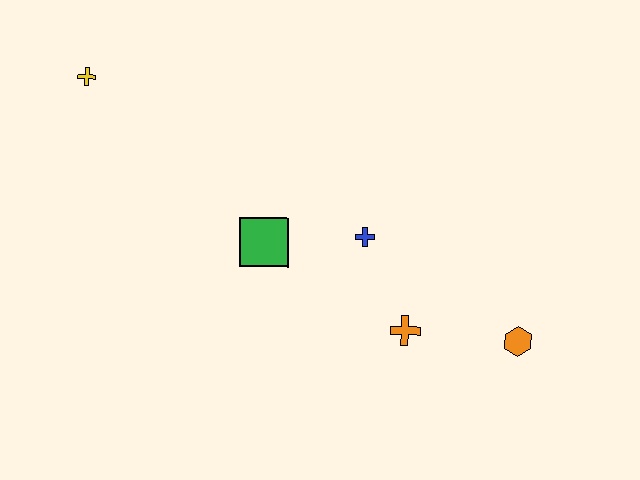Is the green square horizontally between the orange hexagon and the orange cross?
No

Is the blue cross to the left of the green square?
No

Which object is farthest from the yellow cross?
The orange hexagon is farthest from the yellow cross.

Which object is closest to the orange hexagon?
The orange cross is closest to the orange hexagon.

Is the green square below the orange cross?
No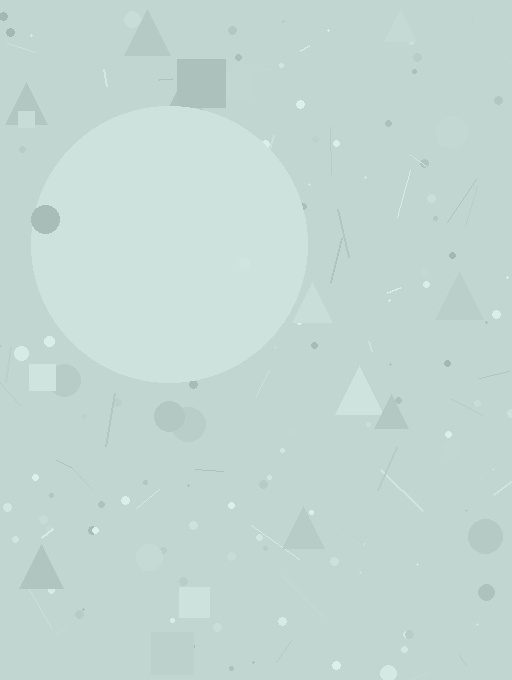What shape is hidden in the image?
A circle is hidden in the image.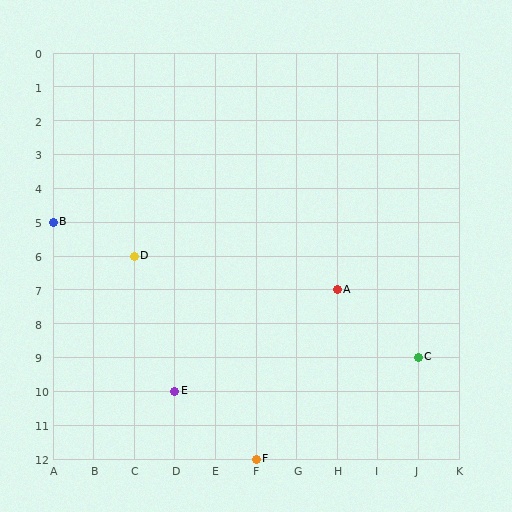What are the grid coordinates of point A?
Point A is at grid coordinates (H, 7).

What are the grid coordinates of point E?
Point E is at grid coordinates (D, 10).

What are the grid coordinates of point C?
Point C is at grid coordinates (J, 9).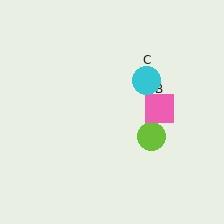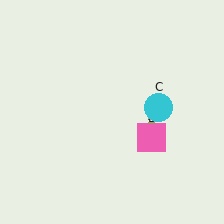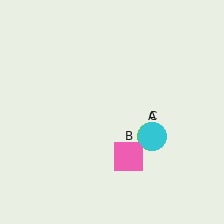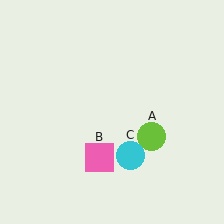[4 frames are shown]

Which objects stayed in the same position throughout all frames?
Lime circle (object A) remained stationary.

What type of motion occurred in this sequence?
The pink square (object B), cyan circle (object C) rotated clockwise around the center of the scene.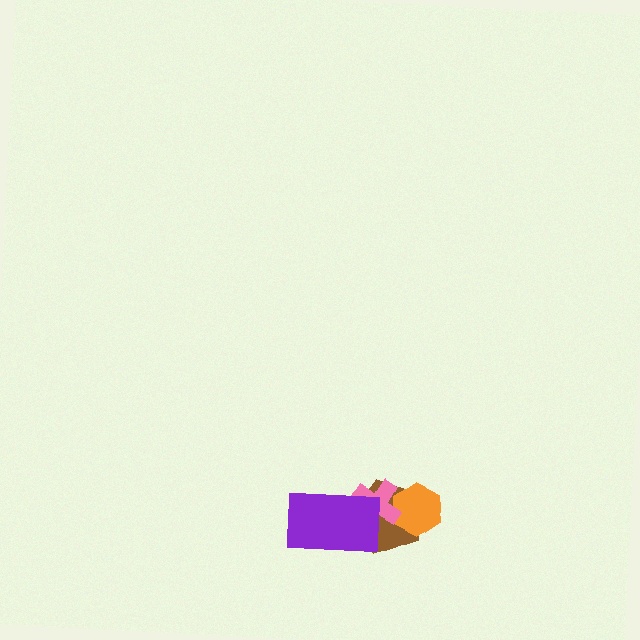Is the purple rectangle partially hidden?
No, no other shape covers it.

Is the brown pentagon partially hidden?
Yes, it is partially covered by another shape.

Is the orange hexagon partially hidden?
Yes, it is partially covered by another shape.